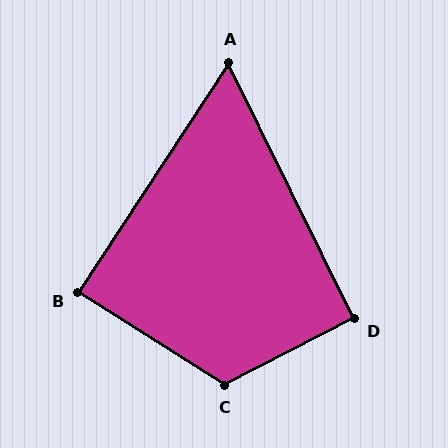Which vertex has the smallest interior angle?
A, at approximately 60 degrees.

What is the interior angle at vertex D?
Approximately 91 degrees (approximately right).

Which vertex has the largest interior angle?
C, at approximately 120 degrees.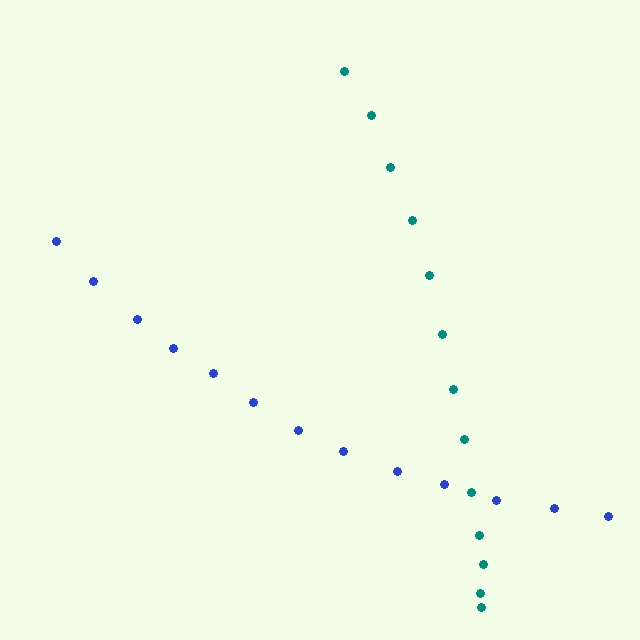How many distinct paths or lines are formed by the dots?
There are 2 distinct paths.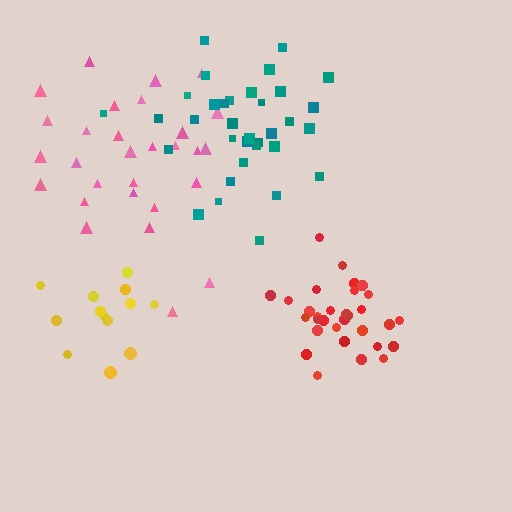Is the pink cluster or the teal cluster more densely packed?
Teal.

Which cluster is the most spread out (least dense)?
Pink.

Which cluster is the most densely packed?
Red.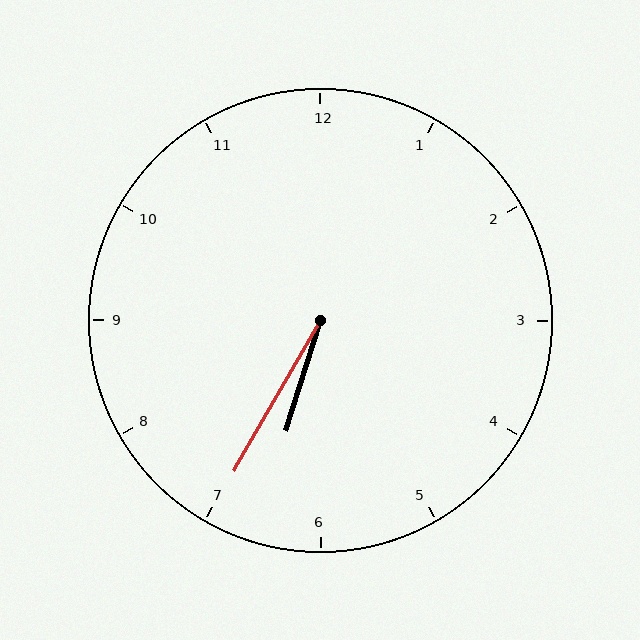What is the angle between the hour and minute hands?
Approximately 12 degrees.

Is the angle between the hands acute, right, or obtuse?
It is acute.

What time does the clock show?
6:35.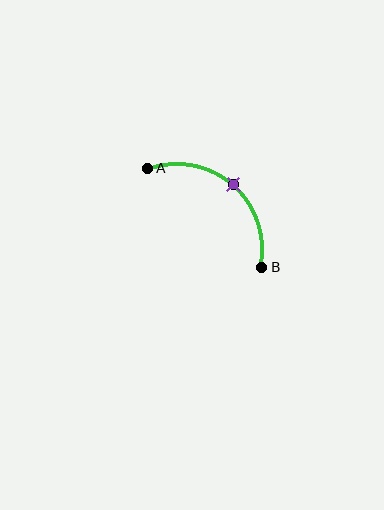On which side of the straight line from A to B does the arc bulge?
The arc bulges above and to the right of the straight line connecting A and B.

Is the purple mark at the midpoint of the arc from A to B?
Yes. The purple mark lies on the arc at equal arc-length from both A and B — it is the arc midpoint.